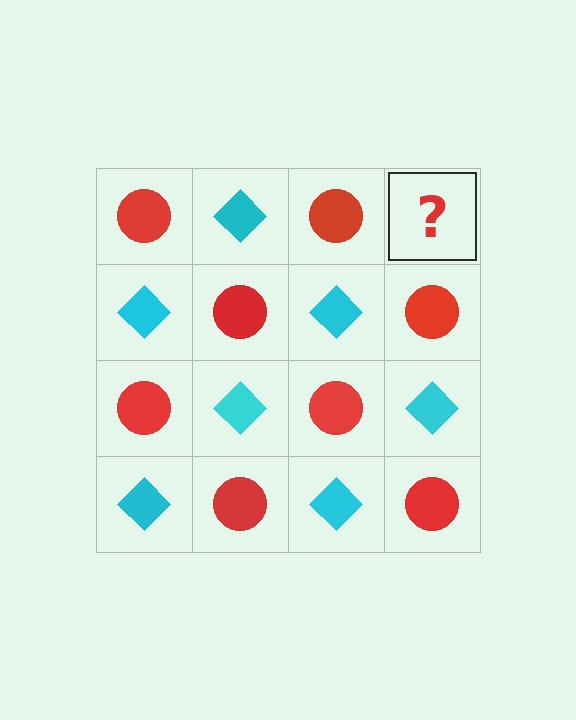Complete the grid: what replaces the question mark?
The question mark should be replaced with a cyan diamond.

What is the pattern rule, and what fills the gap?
The rule is that it alternates red circle and cyan diamond in a checkerboard pattern. The gap should be filled with a cyan diamond.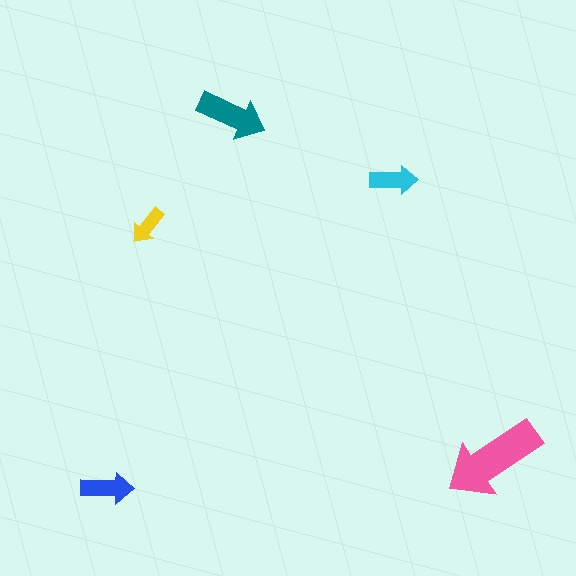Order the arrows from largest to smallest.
the pink one, the teal one, the blue one, the cyan one, the yellow one.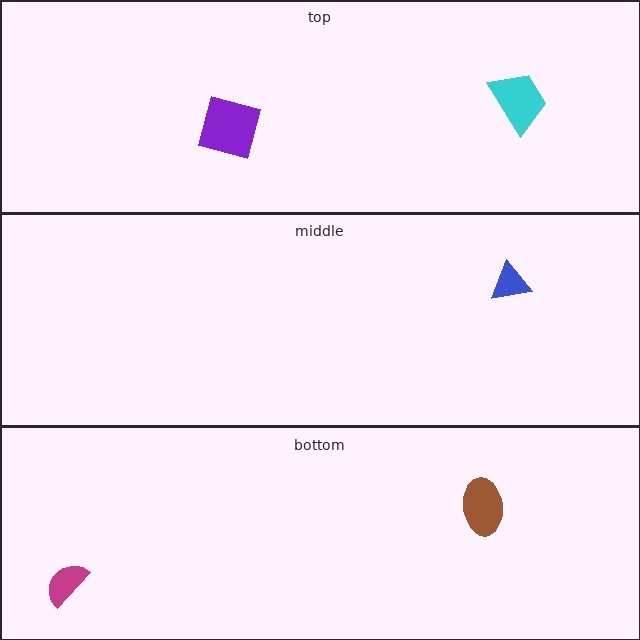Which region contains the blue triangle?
The middle region.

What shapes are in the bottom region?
The brown ellipse, the magenta semicircle.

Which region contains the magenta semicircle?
The bottom region.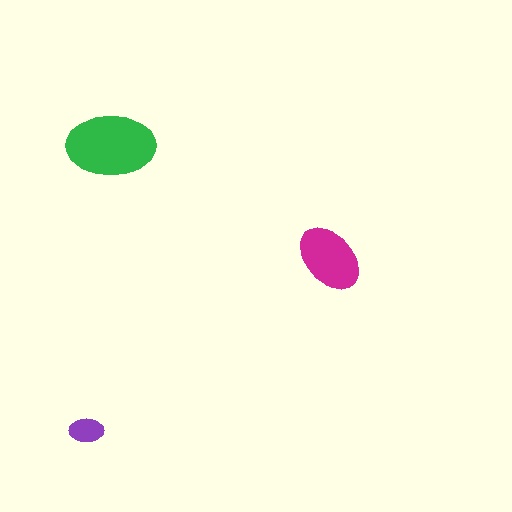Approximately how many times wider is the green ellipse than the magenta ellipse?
About 1.5 times wider.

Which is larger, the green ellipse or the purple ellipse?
The green one.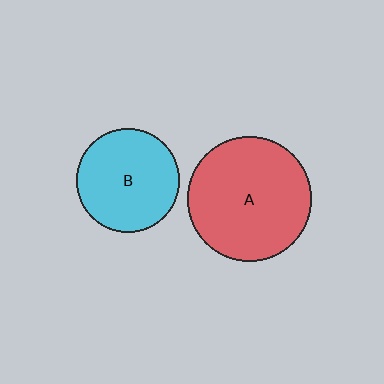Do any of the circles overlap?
No, none of the circles overlap.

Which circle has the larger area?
Circle A (red).